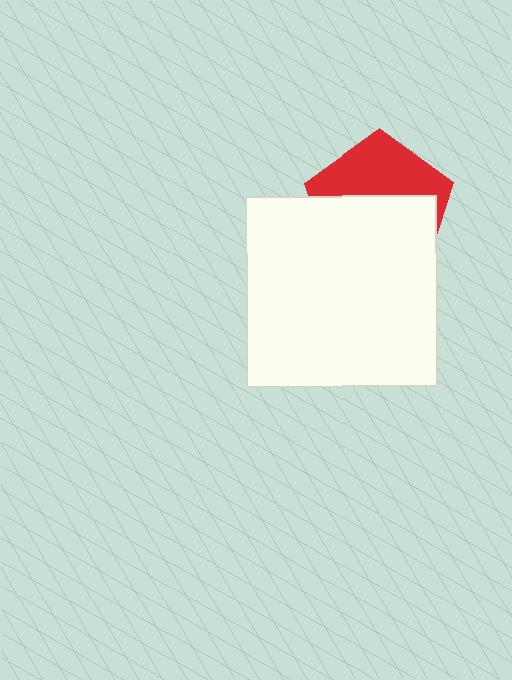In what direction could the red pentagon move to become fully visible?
The red pentagon could move up. That would shift it out from behind the white square entirely.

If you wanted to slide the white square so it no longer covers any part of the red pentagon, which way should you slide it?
Slide it down — that is the most direct way to separate the two shapes.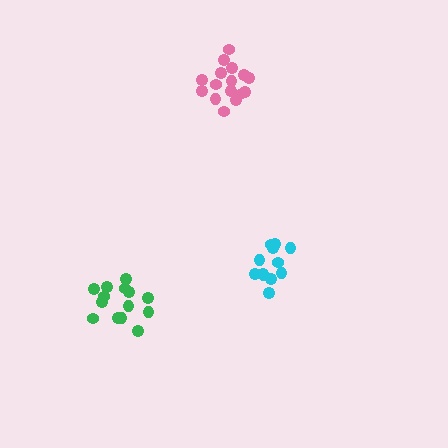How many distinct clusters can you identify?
There are 3 distinct clusters.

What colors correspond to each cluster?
The clusters are colored: pink, green, cyan.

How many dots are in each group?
Group 1: 16 dots, Group 2: 14 dots, Group 3: 12 dots (42 total).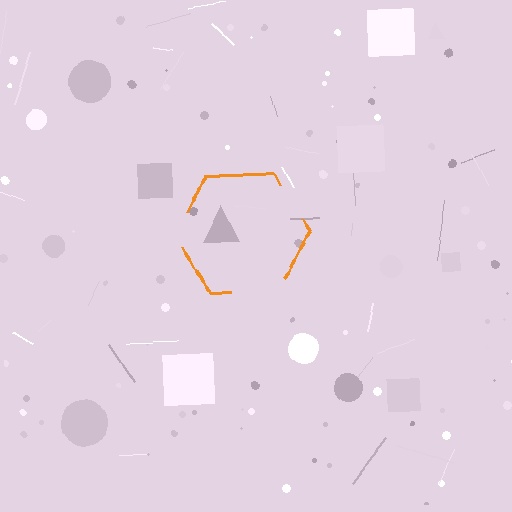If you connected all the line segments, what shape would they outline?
They would outline a hexagon.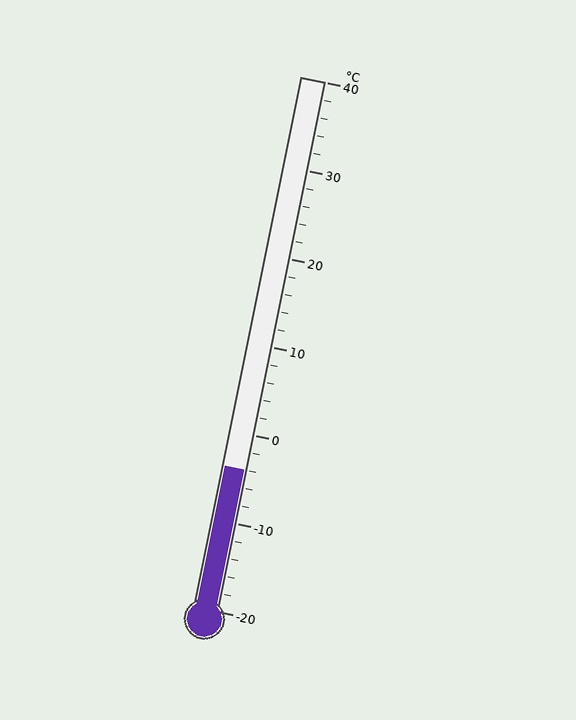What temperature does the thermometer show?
The thermometer shows approximately -4°C.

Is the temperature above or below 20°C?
The temperature is below 20°C.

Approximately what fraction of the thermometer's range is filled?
The thermometer is filled to approximately 25% of its range.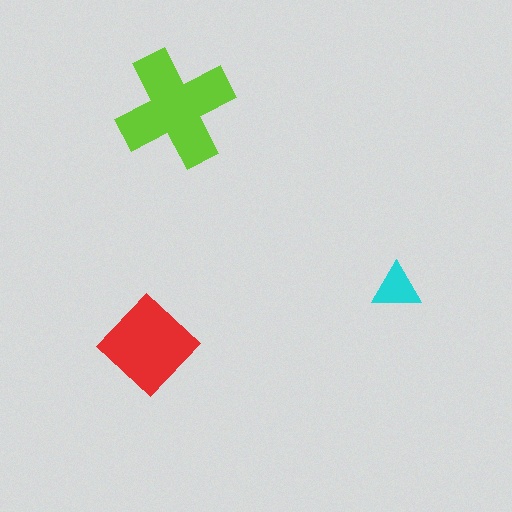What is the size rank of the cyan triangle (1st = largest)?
3rd.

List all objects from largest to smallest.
The lime cross, the red diamond, the cyan triangle.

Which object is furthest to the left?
The red diamond is leftmost.